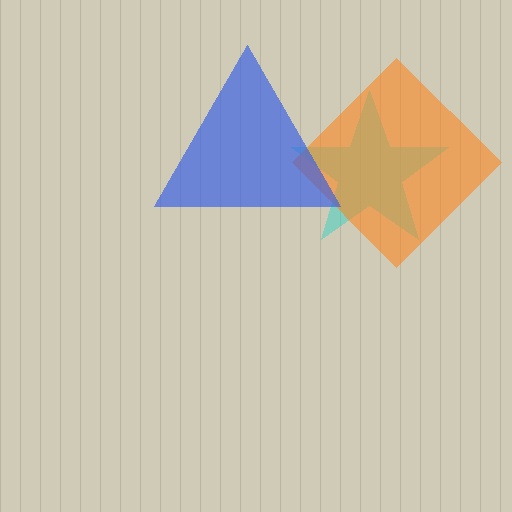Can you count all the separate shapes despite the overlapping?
Yes, there are 3 separate shapes.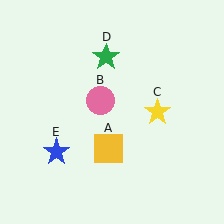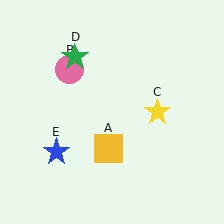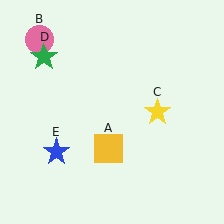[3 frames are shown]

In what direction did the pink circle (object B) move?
The pink circle (object B) moved up and to the left.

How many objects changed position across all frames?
2 objects changed position: pink circle (object B), green star (object D).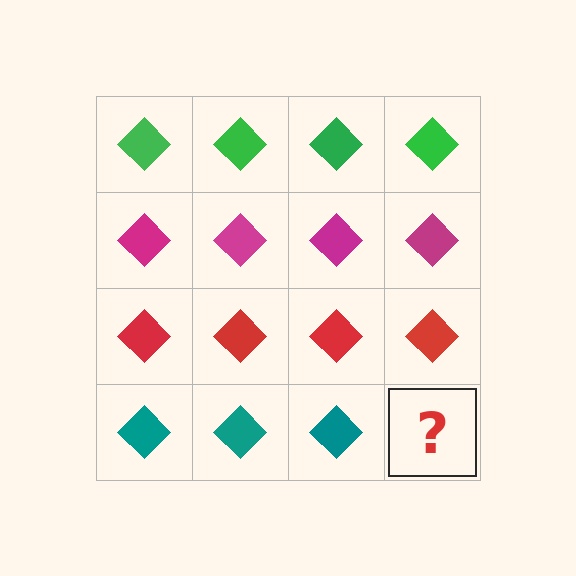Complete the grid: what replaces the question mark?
The question mark should be replaced with a teal diamond.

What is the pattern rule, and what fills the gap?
The rule is that each row has a consistent color. The gap should be filled with a teal diamond.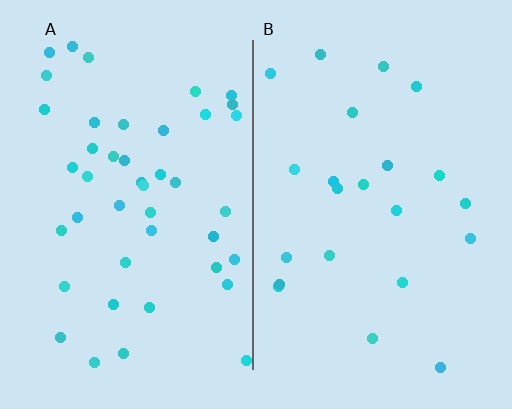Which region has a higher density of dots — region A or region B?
A (the left).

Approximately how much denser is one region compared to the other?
Approximately 2.0× — region A over region B.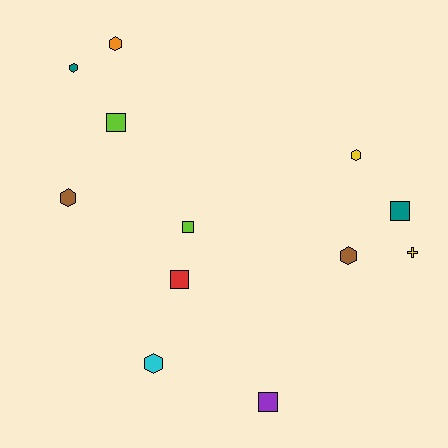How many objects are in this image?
There are 12 objects.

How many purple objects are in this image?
There is 1 purple object.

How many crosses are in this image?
There is 1 cross.